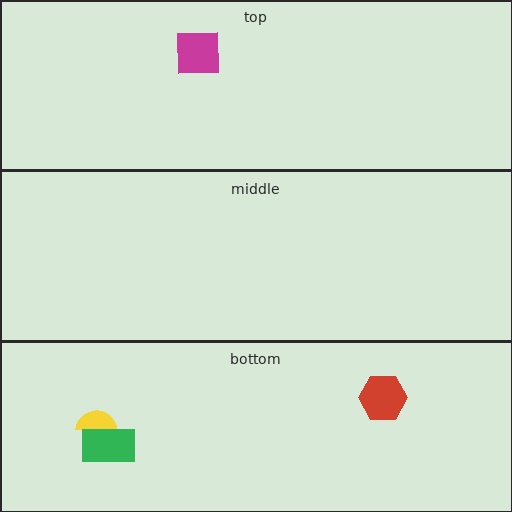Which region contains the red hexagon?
The bottom region.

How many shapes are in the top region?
1.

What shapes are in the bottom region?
The yellow semicircle, the red hexagon, the green rectangle.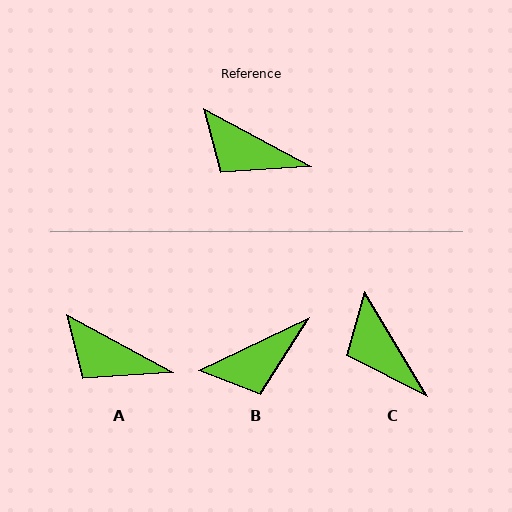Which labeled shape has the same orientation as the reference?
A.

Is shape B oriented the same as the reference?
No, it is off by about 54 degrees.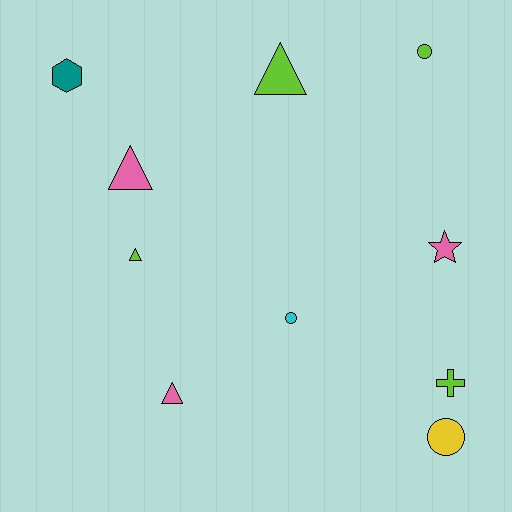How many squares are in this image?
There are no squares.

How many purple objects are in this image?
There are no purple objects.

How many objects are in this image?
There are 10 objects.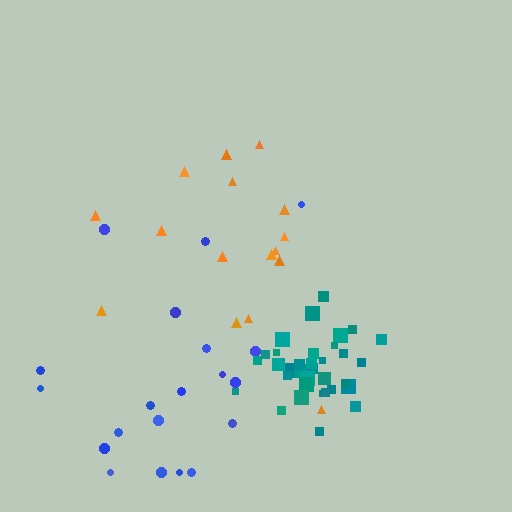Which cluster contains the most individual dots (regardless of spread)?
Teal (35).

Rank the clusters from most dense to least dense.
teal, blue, orange.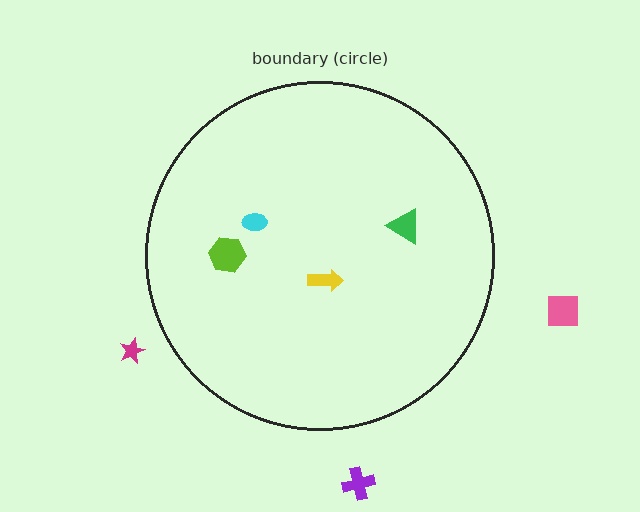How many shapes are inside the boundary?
4 inside, 3 outside.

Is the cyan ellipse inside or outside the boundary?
Inside.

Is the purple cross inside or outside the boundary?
Outside.